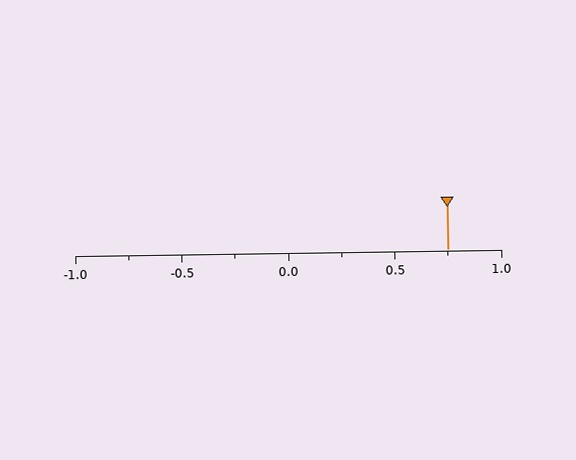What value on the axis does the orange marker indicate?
The marker indicates approximately 0.75.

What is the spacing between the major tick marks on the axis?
The major ticks are spaced 0.5 apart.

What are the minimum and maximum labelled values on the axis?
The axis runs from -1.0 to 1.0.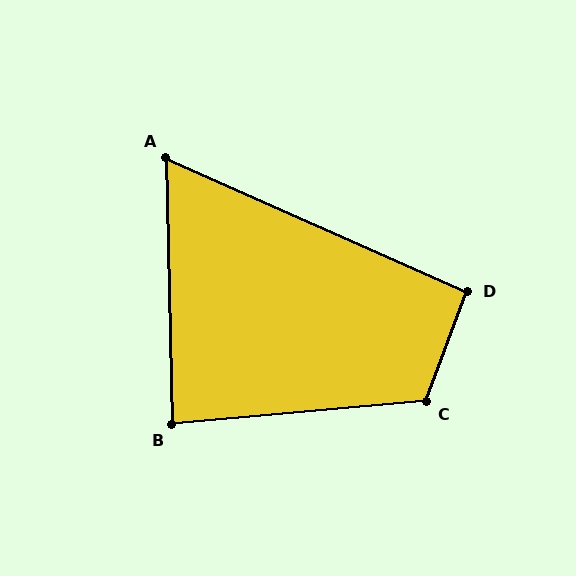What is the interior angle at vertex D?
Approximately 94 degrees (approximately right).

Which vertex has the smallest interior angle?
A, at approximately 65 degrees.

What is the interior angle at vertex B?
Approximately 86 degrees (approximately right).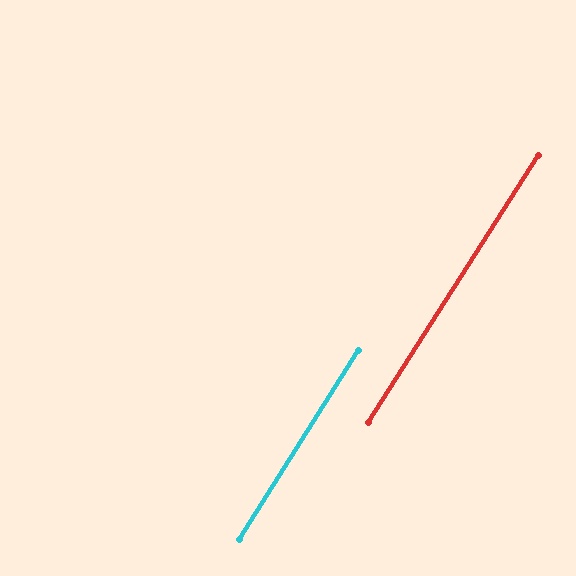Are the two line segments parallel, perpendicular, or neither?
Parallel — their directions differ by only 0.1°.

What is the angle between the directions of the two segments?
Approximately 0 degrees.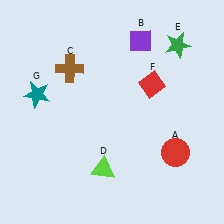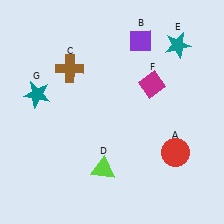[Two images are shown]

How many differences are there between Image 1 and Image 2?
There are 2 differences between the two images.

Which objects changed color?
E changed from green to teal. F changed from red to magenta.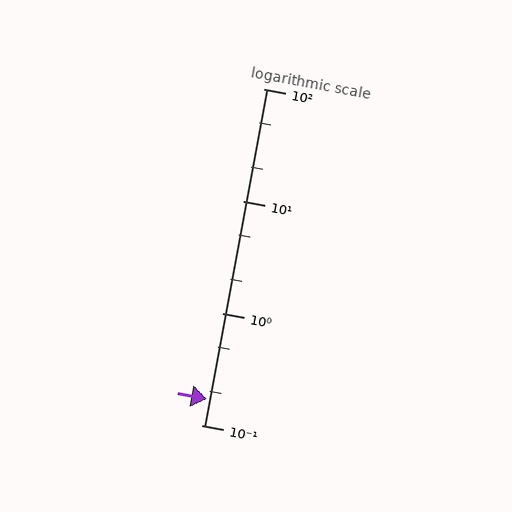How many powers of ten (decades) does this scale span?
The scale spans 3 decades, from 0.1 to 100.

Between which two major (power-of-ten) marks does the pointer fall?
The pointer is between 0.1 and 1.